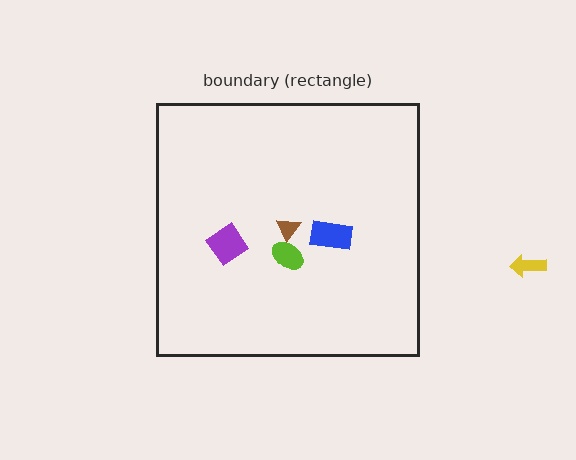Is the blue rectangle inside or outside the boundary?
Inside.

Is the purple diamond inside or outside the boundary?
Inside.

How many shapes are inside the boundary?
4 inside, 1 outside.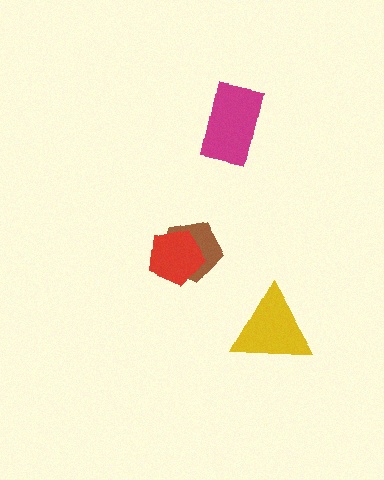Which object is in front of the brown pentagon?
The red pentagon is in front of the brown pentagon.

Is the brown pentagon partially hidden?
Yes, it is partially covered by another shape.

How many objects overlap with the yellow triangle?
0 objects overlap with the yellow triangle.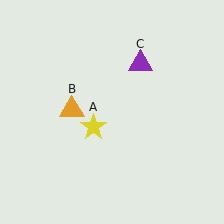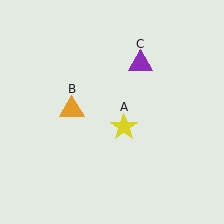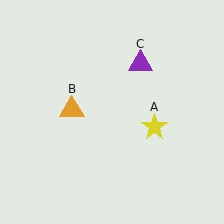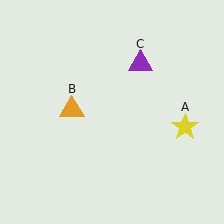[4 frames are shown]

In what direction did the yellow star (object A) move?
The yellow star (object A) moved right.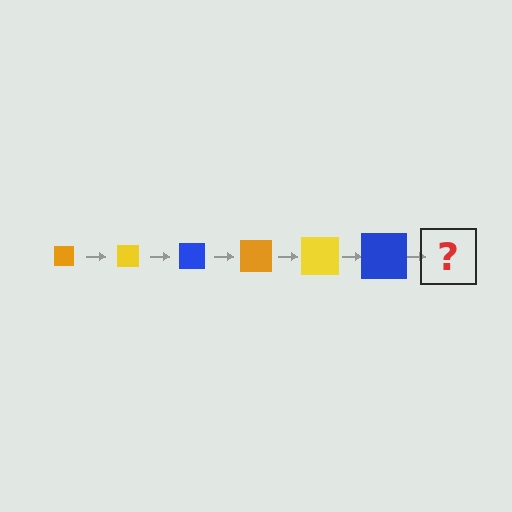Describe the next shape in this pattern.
It should be an orange square, larger than the previous one.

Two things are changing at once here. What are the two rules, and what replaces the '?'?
The two rules are that the square grows larger each step and the color cycles through orange, yellow, and blue. The '?' should be an orange square, larger than the previous one.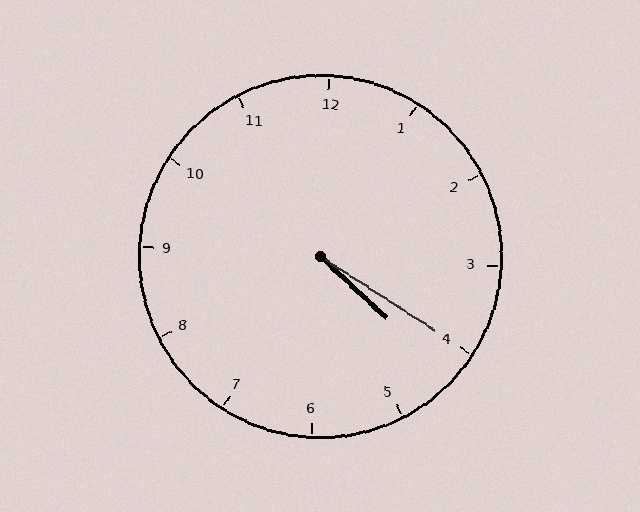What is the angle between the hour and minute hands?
Approximately 10 degrees.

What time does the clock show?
4:20.